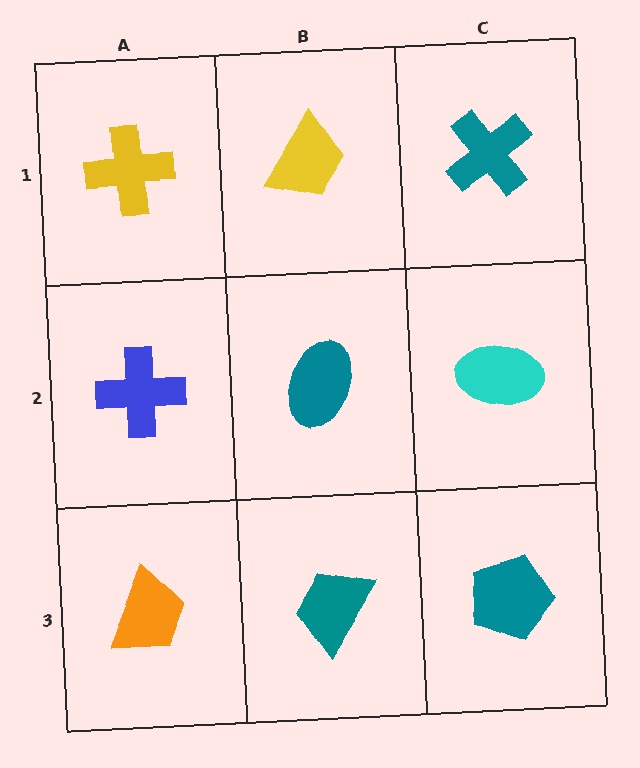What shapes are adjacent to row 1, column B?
A teal ellipse (row 2, column B), a yellow cross (row 1, column A), a teal cross (row 1, column C).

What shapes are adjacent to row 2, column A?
A yellow cross (row 1, column A), an orange trapezoid (row 3, column A), a teal ellipse (row 2, column B).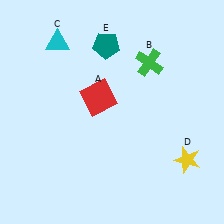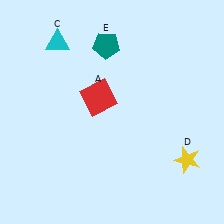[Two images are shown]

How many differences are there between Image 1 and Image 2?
There is 1 difference between the two images.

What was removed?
The green cross (B) was removed in Image 2.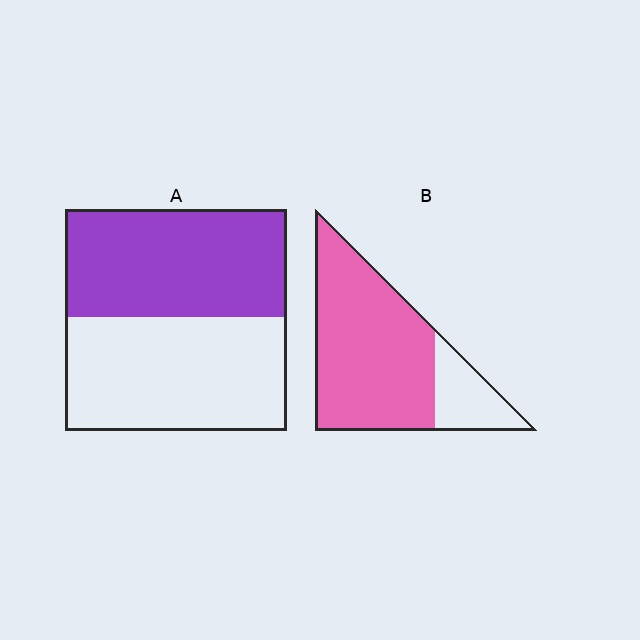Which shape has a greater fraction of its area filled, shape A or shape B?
Shape B.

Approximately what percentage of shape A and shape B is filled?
A is approximately 50% and B is approximately 80%.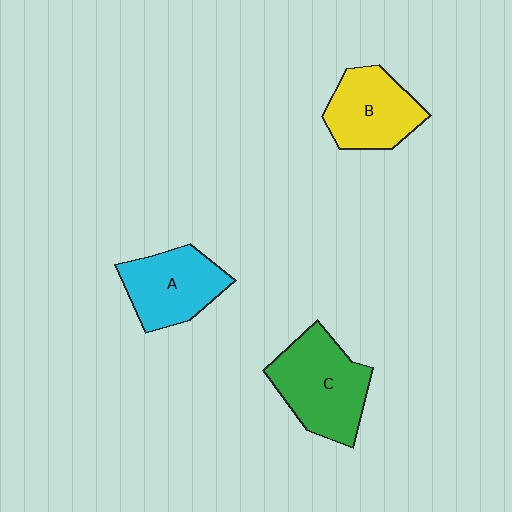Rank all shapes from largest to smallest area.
From largest to smallest: C (green), A (cyan), B (yellow).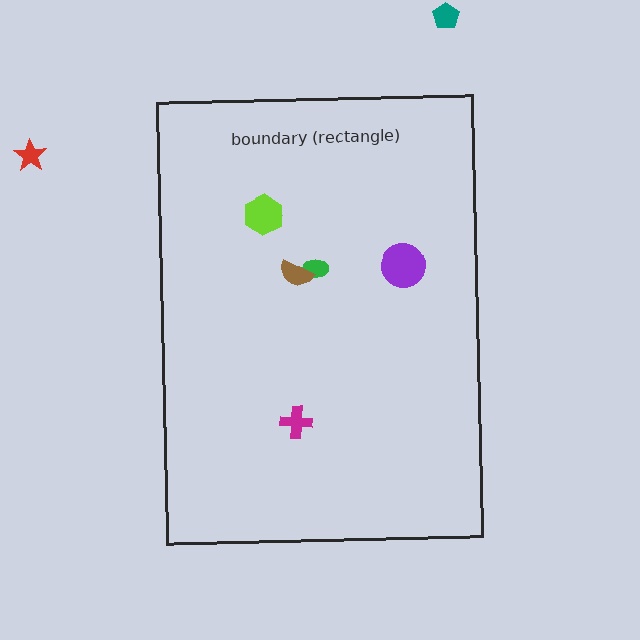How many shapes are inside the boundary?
5 inside, 2 outside.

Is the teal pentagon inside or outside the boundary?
Outside.